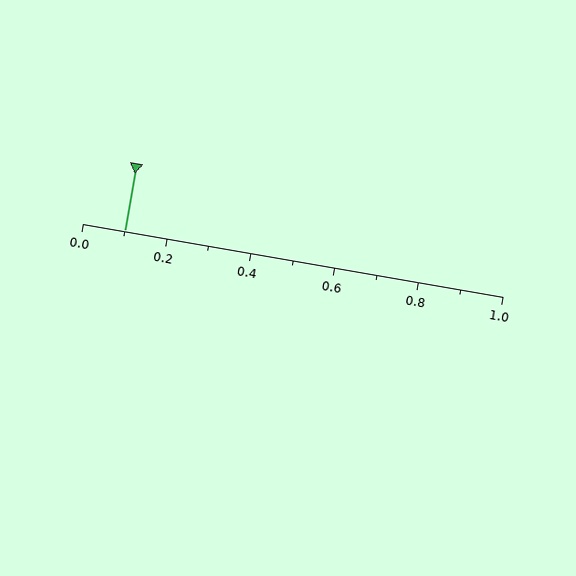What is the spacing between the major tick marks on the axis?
The major ticks are spaced 0.2 apart.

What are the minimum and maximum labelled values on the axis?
The axis runs from 0.0 to 1.0.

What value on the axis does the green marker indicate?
The marker indicates approximately 0.1.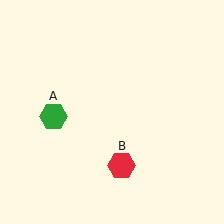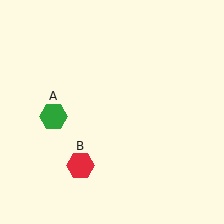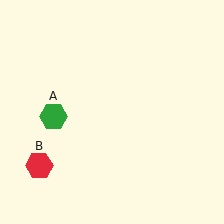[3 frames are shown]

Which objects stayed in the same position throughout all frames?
Green hexagon (object A) remained stationary.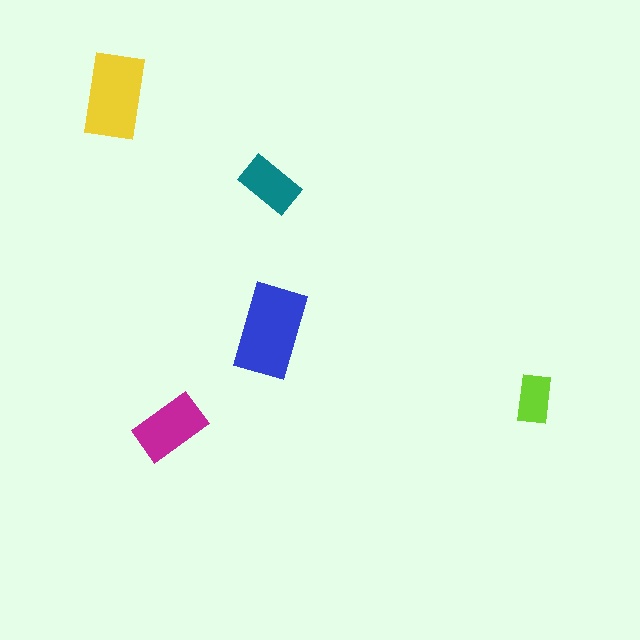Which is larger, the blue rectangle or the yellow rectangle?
The blue one.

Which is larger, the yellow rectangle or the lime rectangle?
The yellow one.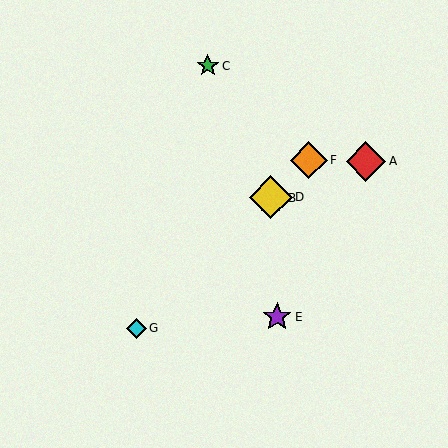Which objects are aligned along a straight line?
Objects B, D, F, G are aligned along a straight line.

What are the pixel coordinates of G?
Object G is at (136, 328).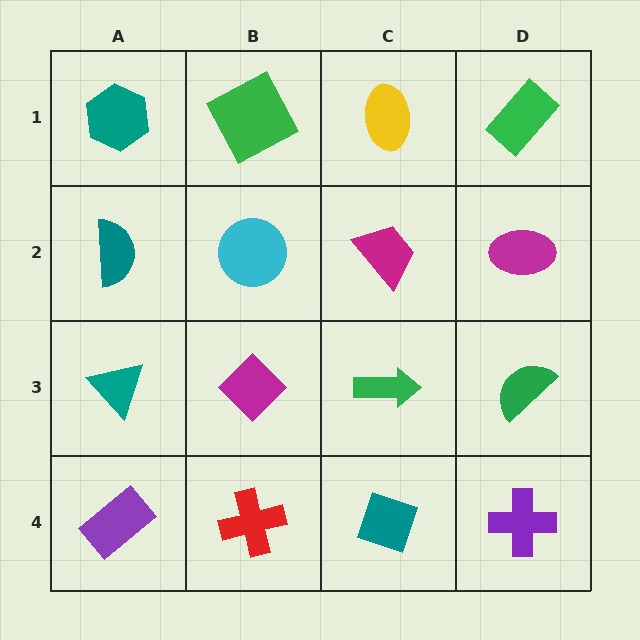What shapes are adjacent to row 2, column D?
A green rectangle (row 1, column D), a green semicircle (row 3, column D), a magenta trapezoid (row 2, column C).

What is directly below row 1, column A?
A teal semicircle.